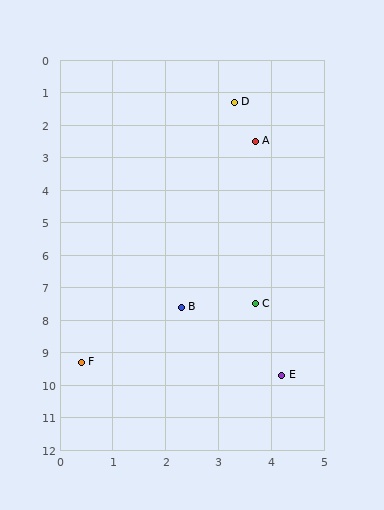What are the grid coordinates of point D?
Point D is at approximately (3.3, 1.3).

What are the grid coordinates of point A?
Point A is at approximately (3.7, 2.5).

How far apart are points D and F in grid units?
Points D and F are about 8.5 grid units apart.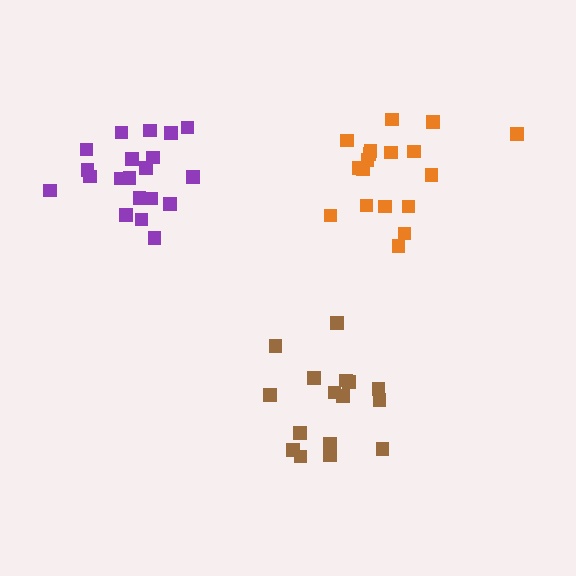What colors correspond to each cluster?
The clusters are colored: brown, purple, orange.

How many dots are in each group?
Group 1: 16 dots, Group 2: 20 dots, Group 3: 18 dots (54 total).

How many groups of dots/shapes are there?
There are 3 groups.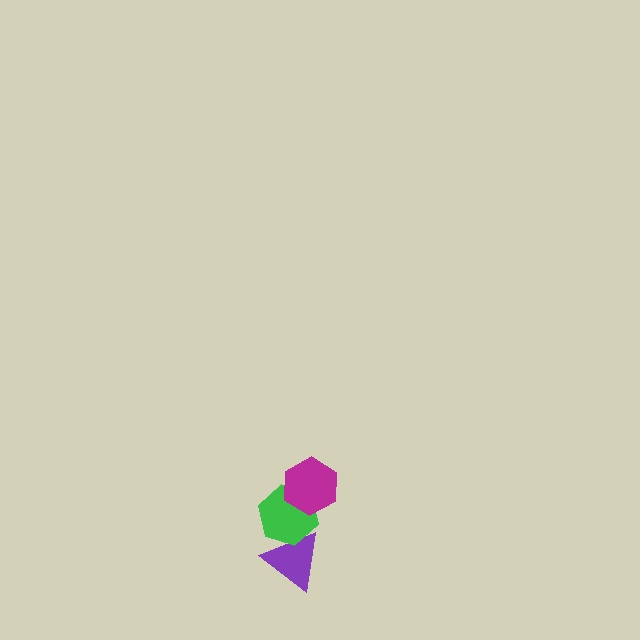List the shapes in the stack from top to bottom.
From top to bottom: the magenta hexagon, the green hexagon, the purple triangle.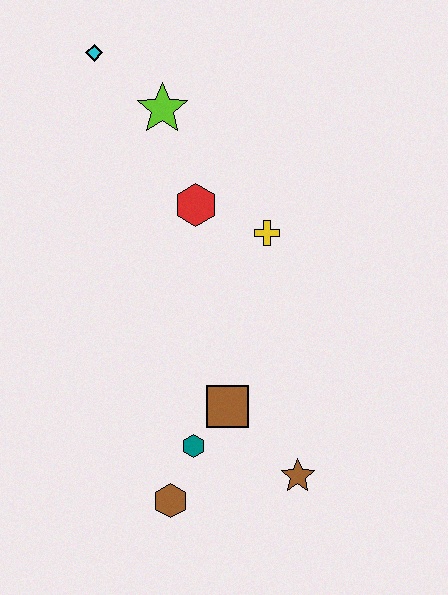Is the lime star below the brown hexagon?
No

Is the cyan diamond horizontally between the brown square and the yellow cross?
No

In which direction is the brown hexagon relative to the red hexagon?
The brown hexagon is below the red hexagon.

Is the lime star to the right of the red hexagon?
No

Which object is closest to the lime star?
The cyan diamond is closest to the lime star.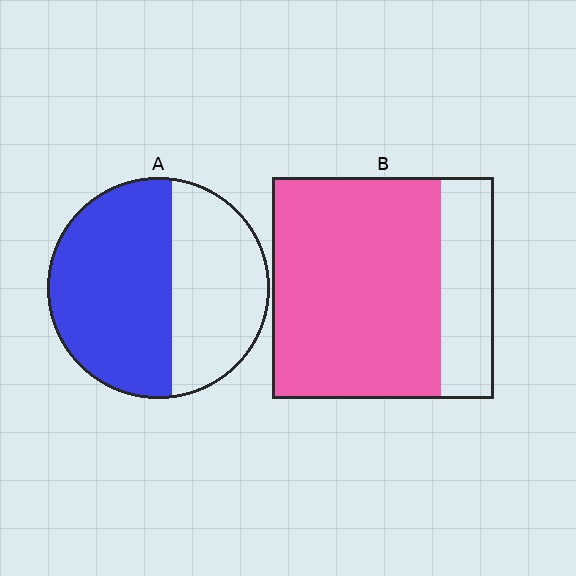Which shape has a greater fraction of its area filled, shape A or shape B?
Shape B.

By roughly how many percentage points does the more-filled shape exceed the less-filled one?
By roughly 20 percentage points (B over A).